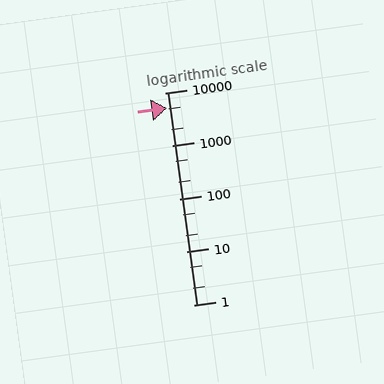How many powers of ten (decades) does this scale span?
The scale spans 4 decades, from 1 to 10000.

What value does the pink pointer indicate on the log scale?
The pointer indicates approximately 5200.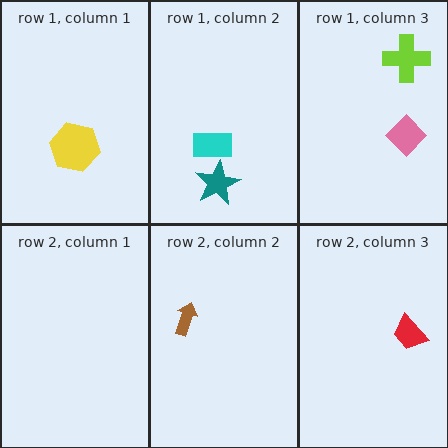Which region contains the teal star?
The row 1, column 2 region.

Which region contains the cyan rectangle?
The row 1, column 2 region.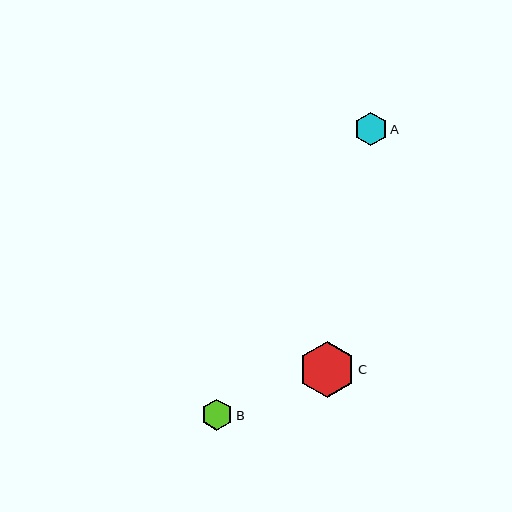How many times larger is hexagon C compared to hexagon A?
Hexagon C is approximately 1.7 times the size of hexagon A.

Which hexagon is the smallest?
Hexagon B is the smallest with a size of approximately 31 pixels.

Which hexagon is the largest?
Hexagon C is the largest with a size of approximately 57 pixels.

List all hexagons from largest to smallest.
From largest to smallest: C, A, B.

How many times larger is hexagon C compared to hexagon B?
Hexagon C is approximately 1.8 times the size of hexagon B.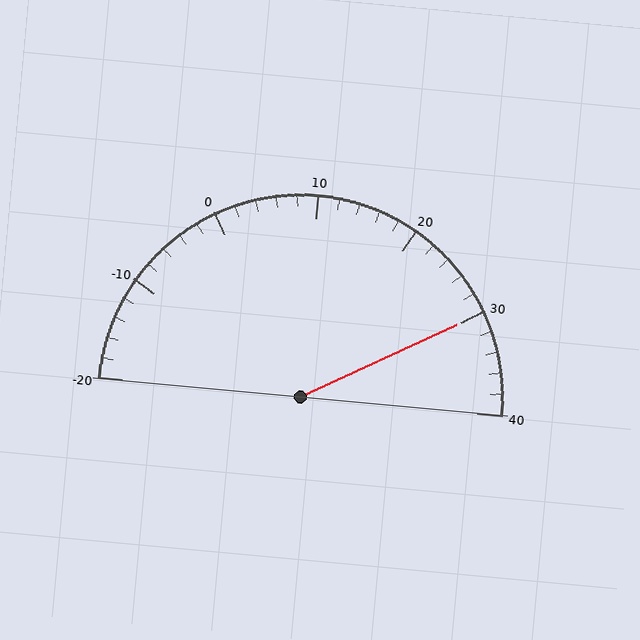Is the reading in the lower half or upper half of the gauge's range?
The reading is in the upper half of the range (-20 to 40).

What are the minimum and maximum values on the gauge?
The gauge ranges from -20 to 40.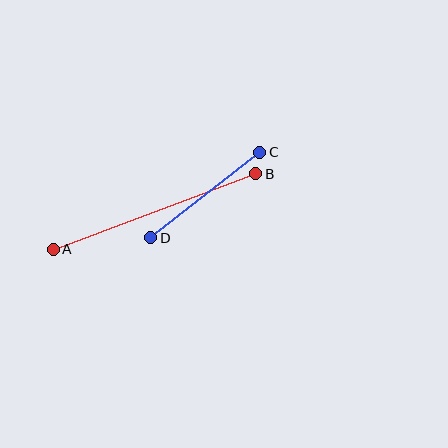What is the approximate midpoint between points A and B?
The midpoint is at approximately (154, 212) pixels.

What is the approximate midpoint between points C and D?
The midpoint is at approximately (205, 195) pixels.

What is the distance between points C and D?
The distance is approximately 138 pixels.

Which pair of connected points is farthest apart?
Points A and B are farthest apart.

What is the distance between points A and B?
The distance is approximately 216 pixels.